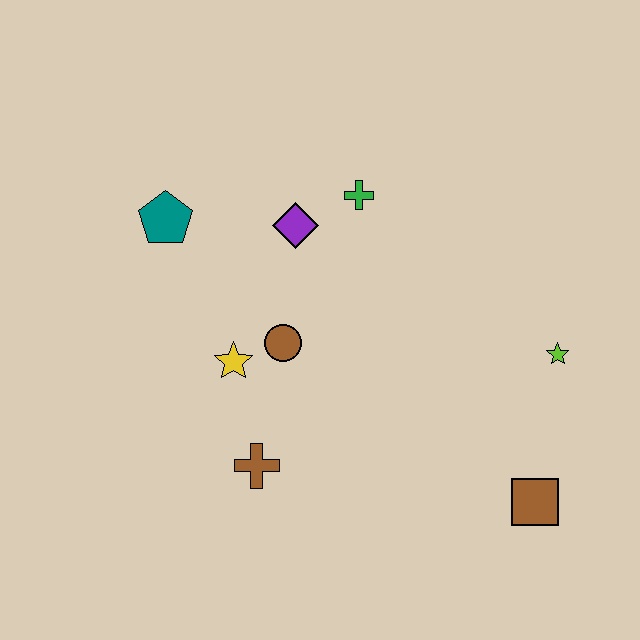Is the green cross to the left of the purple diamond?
No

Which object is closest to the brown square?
The lime star is closest to the brown square.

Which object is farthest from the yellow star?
The brown square is farthest from the yellow star.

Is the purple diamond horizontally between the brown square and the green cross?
No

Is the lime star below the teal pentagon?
Yes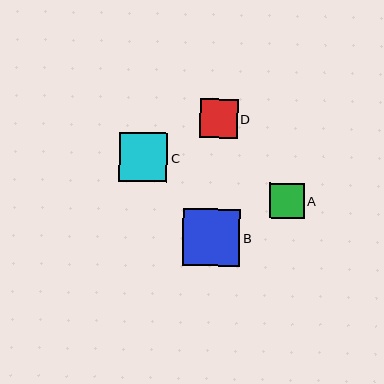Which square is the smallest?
Square A is the smallest with a size of approximately 35 pixels.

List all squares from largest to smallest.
From largest to smallest: B, C, D, A.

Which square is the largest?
Square B is the largest with a size of approximately 57 pixels.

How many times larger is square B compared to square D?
Square B is approximately 1.5 times the size of square D.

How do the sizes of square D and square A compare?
Square D and square A are approximately the same size.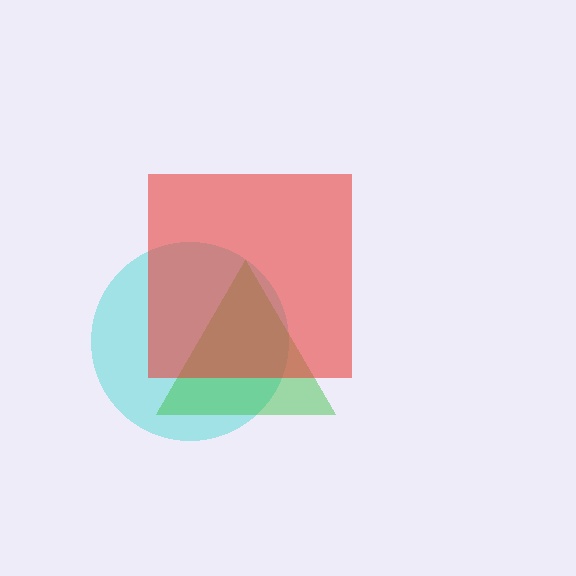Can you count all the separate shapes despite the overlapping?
Yes, there are 3 separate shapes.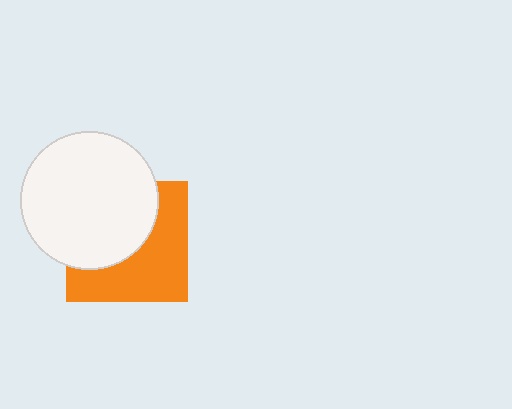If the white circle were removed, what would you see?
You would see the complete orange square.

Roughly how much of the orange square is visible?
About half of it is visible (roughly 51%).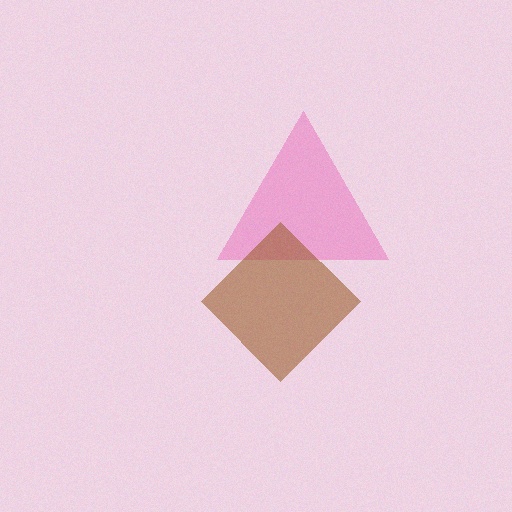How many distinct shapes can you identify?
There are 2 distinct shapes: a pink triangle, a brown diamond.